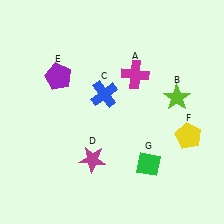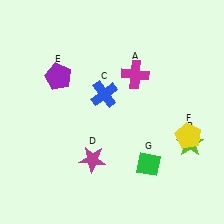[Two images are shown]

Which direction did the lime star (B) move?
The lime star (B) moved down.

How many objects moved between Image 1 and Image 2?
1 object moved between the two images.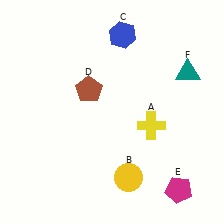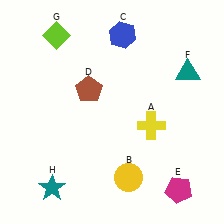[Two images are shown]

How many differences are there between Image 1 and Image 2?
There are 2 differences between the two images.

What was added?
A lime diamond (G), a teal star (H) were added in Image 2.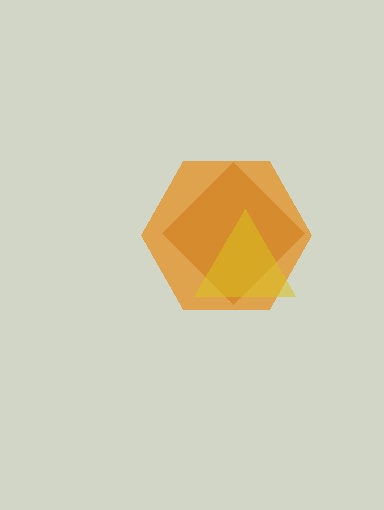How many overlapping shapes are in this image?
There are 3 overlapping shapes in the image.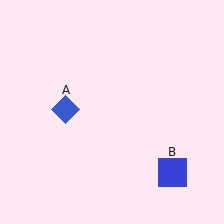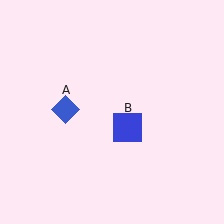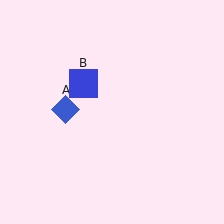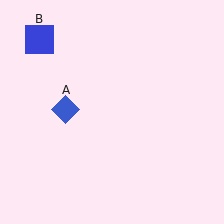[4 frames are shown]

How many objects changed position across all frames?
1 object changed position: blue square (object B).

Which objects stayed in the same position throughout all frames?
Blue diamond (object A) remained stationary.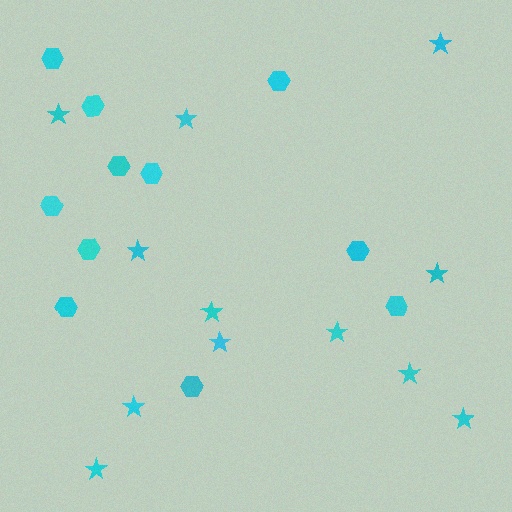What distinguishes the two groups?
There are 2 groups: one group of hexagons (11) and one group of stars (12).